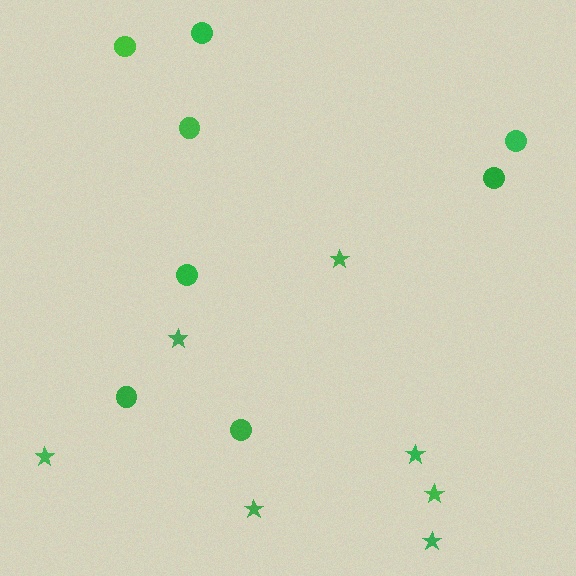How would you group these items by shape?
There are 2 groups: one group of stars (7) and one group of circles (8).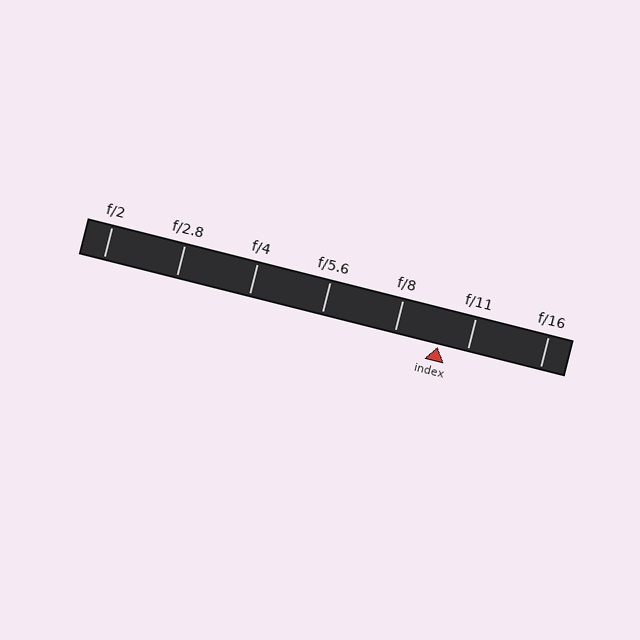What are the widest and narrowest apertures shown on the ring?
The widest aperture shown is f/2 and the narrowest is f/16.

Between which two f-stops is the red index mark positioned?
The index mark is between f/8 and f/11.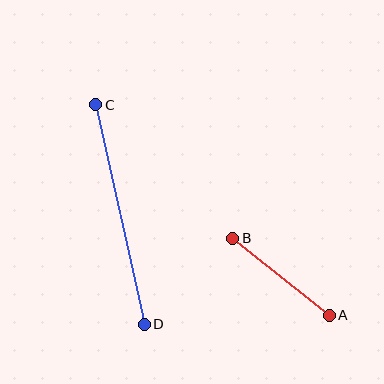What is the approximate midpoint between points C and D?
The midpoint is at approximately (120, 215) pixels.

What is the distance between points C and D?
The distance is approximately 224 pixels.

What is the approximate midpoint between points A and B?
The midpoint is at approximately (281, 277) pixels.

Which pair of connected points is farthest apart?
Points C and D are farthest apart.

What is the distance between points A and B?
The distance is approximately 124 pixels.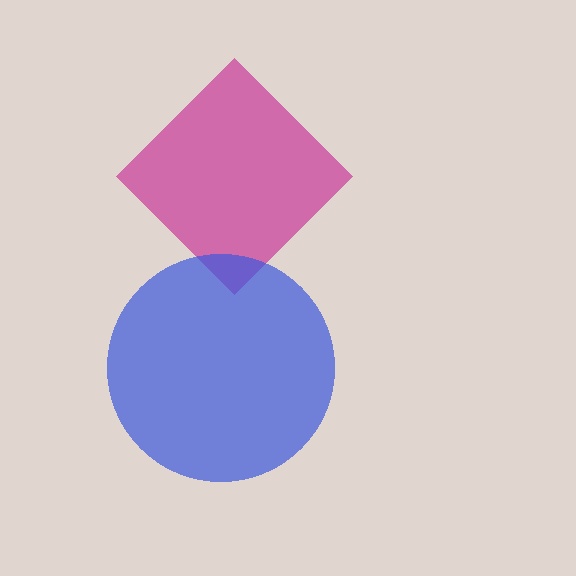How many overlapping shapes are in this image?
There are 2 overlapping shapes in the image.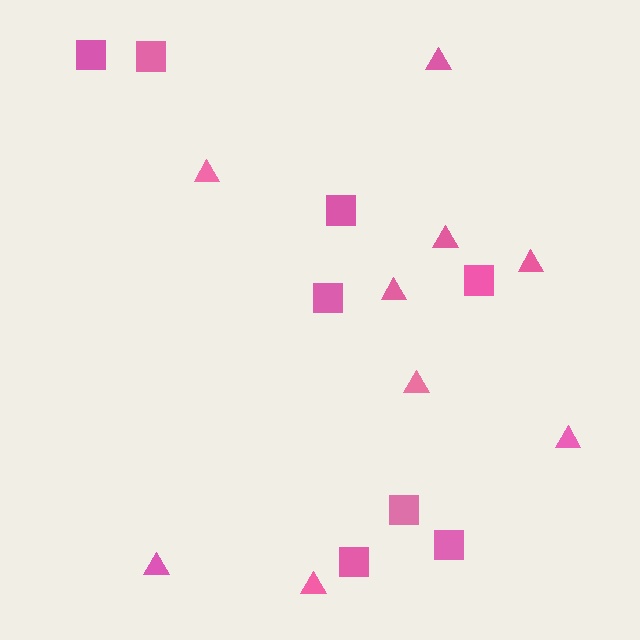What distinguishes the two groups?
There are 2 groups: one group of triangles (9) and one group of squares (8).